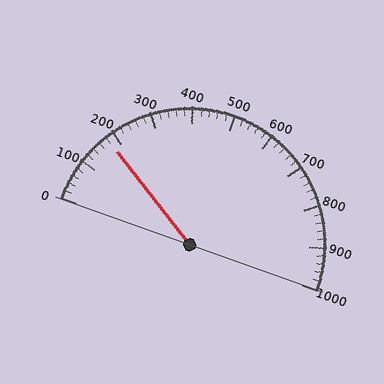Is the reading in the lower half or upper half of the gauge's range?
The reading is in the lower half of the range (0 to 1000).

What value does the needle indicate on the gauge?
The needle indicates approximately 180.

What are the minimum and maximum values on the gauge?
The gauge ranges from 0 to 1000.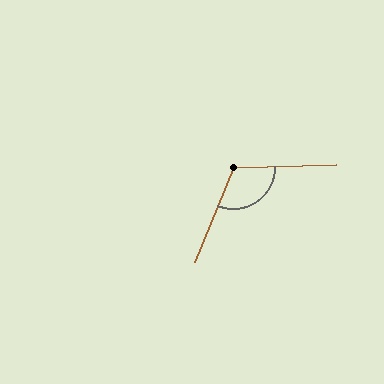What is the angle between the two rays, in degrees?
Approximately 114 degrees.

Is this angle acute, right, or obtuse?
It is obtuse.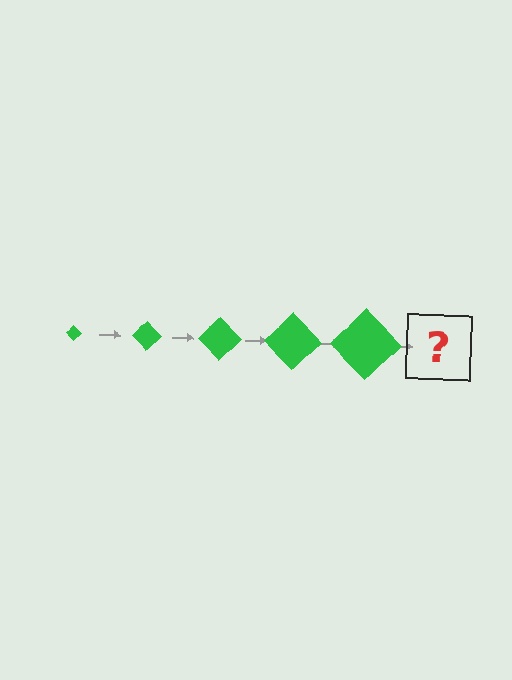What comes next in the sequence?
The next element should be a green diamond, larger than the previous one.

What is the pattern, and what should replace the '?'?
The pattern is that the diamond gets progressively larger each step. The '?' should be a green diamond, larger than the previous one.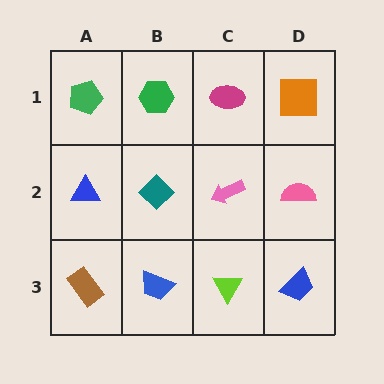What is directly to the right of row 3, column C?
A blue trapezoid.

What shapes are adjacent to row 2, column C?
A magenta ellipse (row 1, column C), a lime triangle (row 3, column C), a teal diamond (row 2, column B), a pink semicircle (row 2, column D).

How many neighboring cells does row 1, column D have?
2.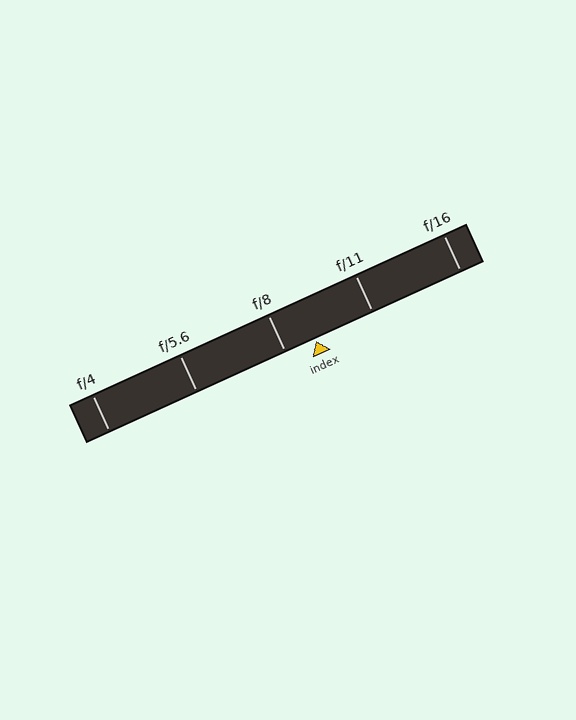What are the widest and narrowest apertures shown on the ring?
The widest aperture shown is f/4 and the narrowest is f/16.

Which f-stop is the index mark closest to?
The index mark is closest to f/8.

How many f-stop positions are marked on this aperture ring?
There are 5 f-stop positions marked.